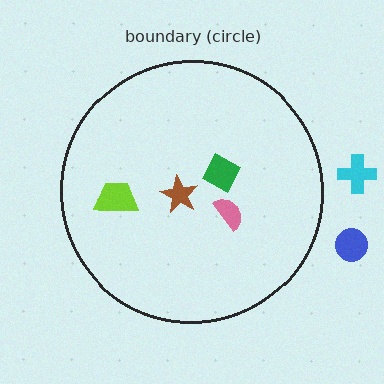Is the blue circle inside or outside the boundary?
Outside.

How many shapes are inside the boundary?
4 inside, 2 outside.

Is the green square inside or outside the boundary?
Inside.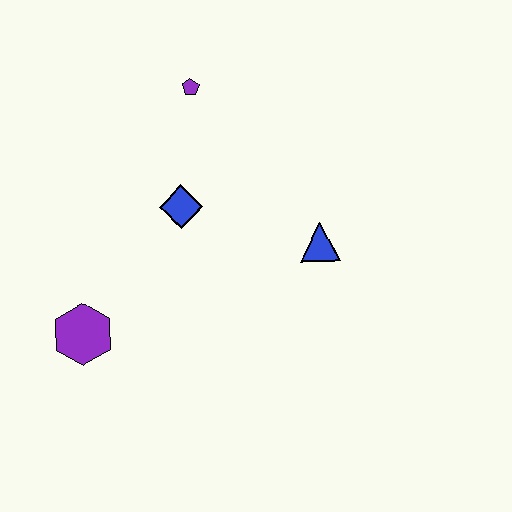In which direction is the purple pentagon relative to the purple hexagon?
The purple pentagon is above the purple hexagon.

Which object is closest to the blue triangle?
The blue diamond is closest to the blue triangle.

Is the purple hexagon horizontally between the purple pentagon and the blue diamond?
No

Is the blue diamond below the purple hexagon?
No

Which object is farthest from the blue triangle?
The purple hexagon is farthest from the blue triangle.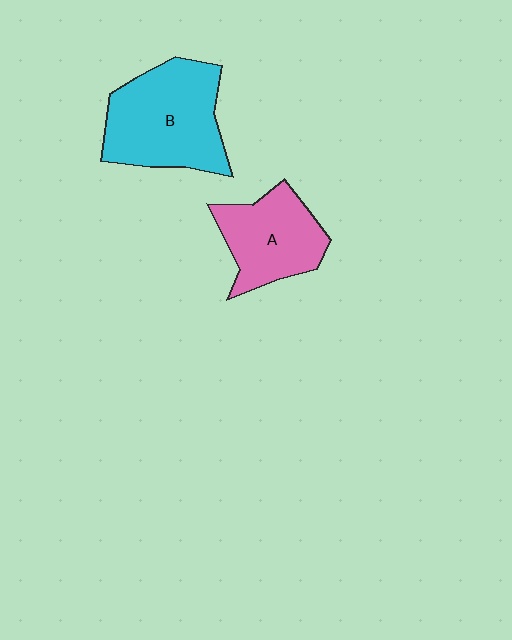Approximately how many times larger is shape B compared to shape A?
Approximately 1.4 times.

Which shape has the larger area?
Shape B (cyan).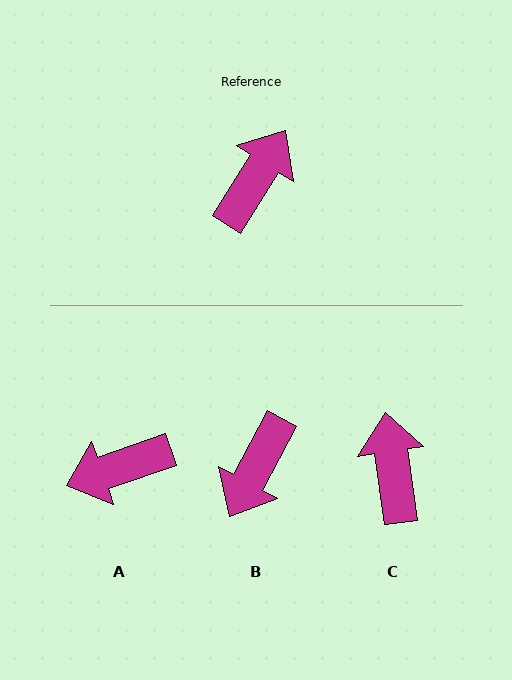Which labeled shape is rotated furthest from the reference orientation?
B, about 176 degrees away.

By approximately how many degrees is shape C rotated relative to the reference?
Approximately 40 degrees counter-clockwise.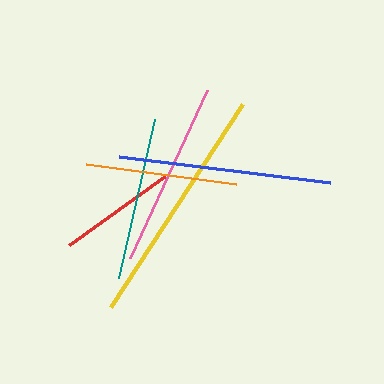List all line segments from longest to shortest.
From longest to shortest: yellow, blue, pink, teal, orange, red.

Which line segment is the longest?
The yellow line is the longest at approximately 243 pixels.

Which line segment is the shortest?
The red line is the shortest at approximately 119 pixels.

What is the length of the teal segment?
The teal segment is approximately 163 pixels long.